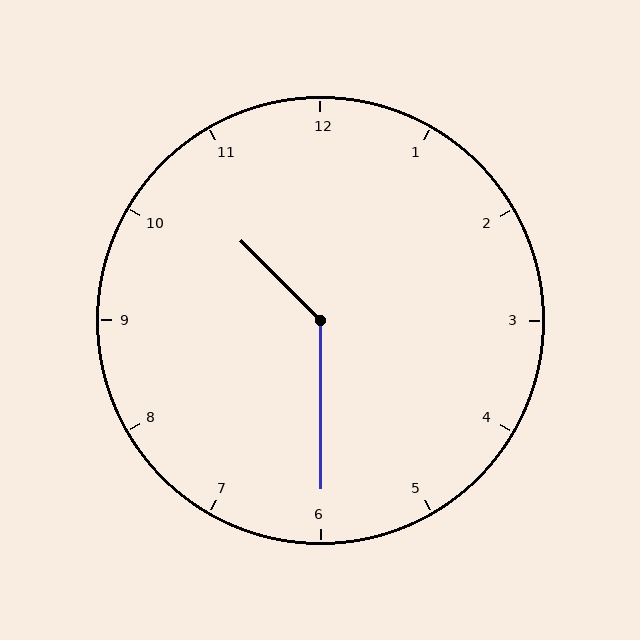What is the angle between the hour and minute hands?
Approximately 135 degrees.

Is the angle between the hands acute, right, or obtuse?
It is obtuse.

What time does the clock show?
10:30.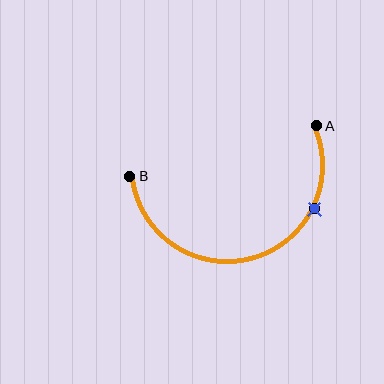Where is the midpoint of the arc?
The arc midpoint is the point on the curve farthest from the straight line joining A and B. It sits below that line.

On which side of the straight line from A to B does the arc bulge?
The arc bulges below the straight line connecting A and B.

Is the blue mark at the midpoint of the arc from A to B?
No. The blue mark lies on the arc but is closer to endpoint A. The arc midpoint would be at the point on the curve equidistant along the arc from both A and B.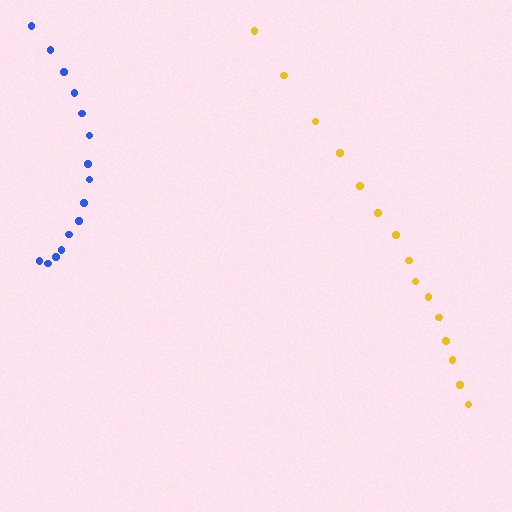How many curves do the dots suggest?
There are 2 distinct paths.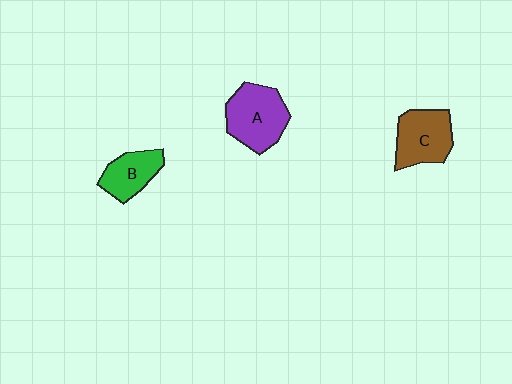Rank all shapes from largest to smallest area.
From largest to smallest: A (purple), C (brown), B (green).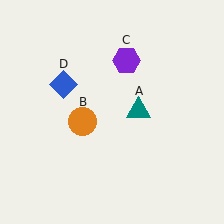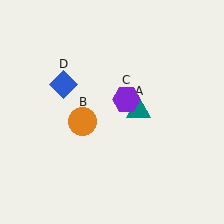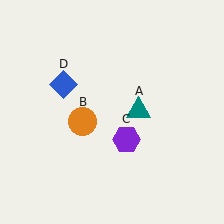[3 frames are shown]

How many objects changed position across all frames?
1 object changed position: purple hexagon (object C).